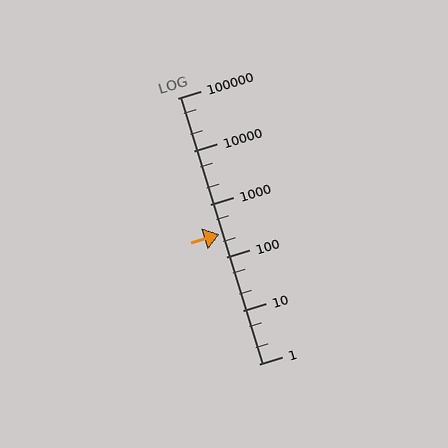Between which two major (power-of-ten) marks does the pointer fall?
The pointer is between 100 and 1000.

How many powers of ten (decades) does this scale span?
The scale spans 5 decades, from 1 to 100000.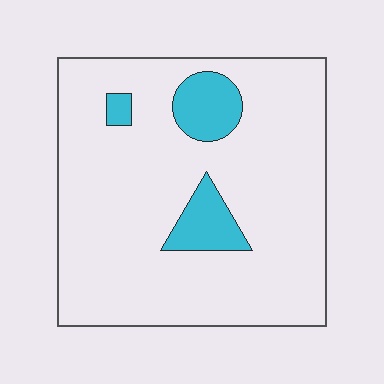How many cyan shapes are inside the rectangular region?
3.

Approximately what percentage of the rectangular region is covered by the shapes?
Approximately 10%.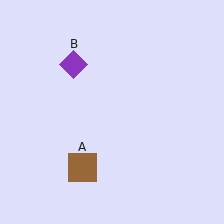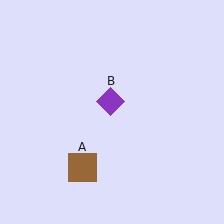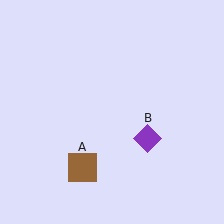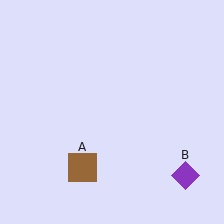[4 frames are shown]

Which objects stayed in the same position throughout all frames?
Brown square (object A) remained stationary.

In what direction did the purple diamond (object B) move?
The purple diamond (object B) moved down and to the right.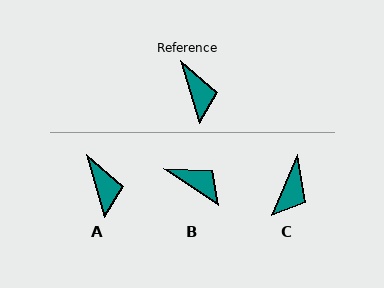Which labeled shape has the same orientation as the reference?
A.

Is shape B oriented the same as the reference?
No, it is off by about 39 degrees.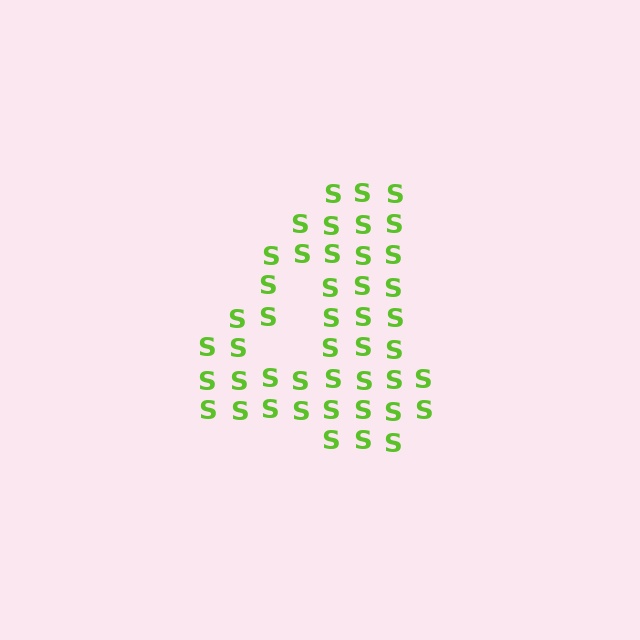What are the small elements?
The small elements are letter S's.